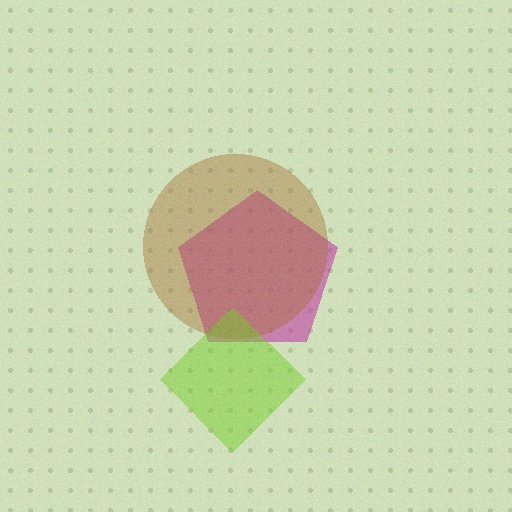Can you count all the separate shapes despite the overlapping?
Yes, there are 3 separate shapes.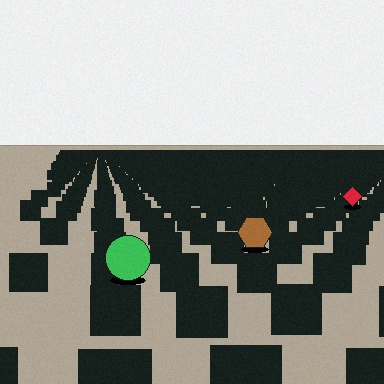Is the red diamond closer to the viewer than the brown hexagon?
No. The brown hexagon is closer — you can tell from the texture gradient: the ground texture is coarser near it.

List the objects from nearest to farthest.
From nearest to farthest: the green circle, the brown hexagon, the red diamond.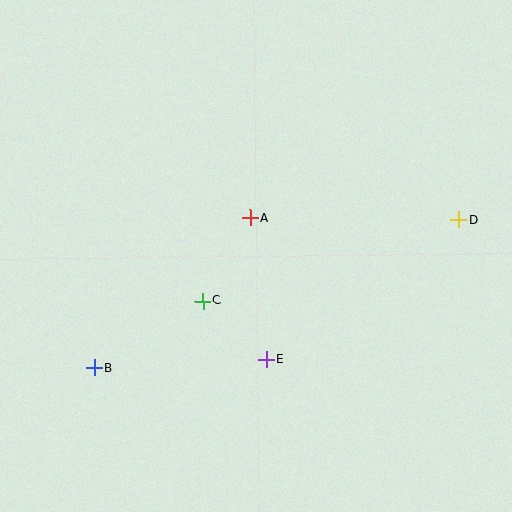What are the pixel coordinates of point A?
Point A is at (250, 218).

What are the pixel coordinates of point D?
Point D is at (458, 219).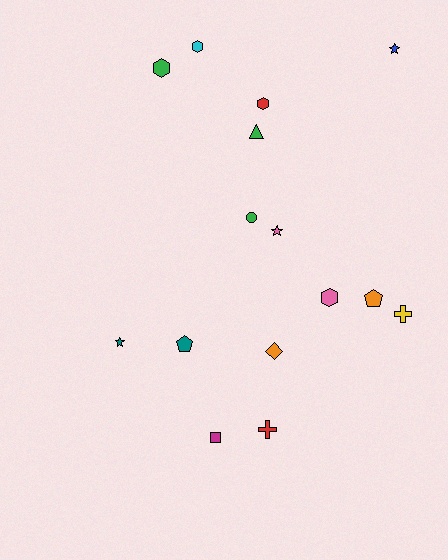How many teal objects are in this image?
There are 2 teal objects.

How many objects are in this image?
There are 15 objects.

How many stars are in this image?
There are 3 stars.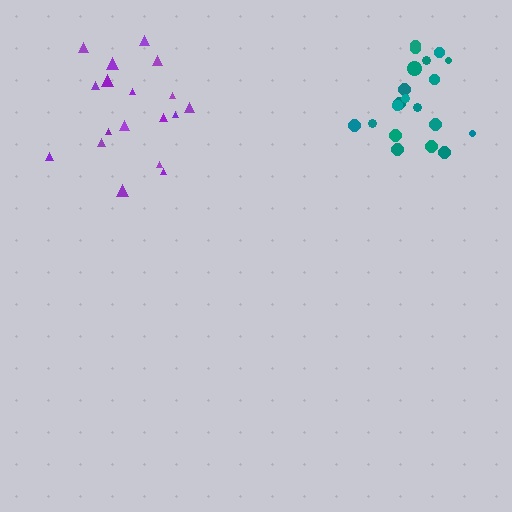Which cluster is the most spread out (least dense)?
Purple.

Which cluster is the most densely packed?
Teal.